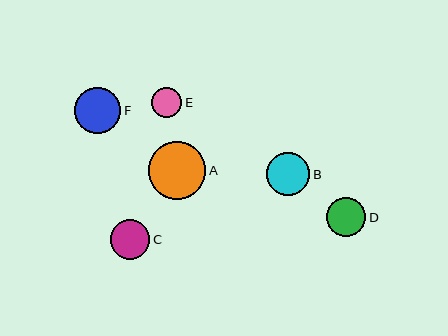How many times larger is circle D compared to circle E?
Circle D is approximately 1.3 times the size of circle E.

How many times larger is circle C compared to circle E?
Circle C is approximately 1.3 times the size of circle E.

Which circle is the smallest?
Circle E is the smallest with a size of approximately 30 pixels.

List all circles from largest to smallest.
From largest to smallest: A, F, B, C, D, E.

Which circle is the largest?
Circle A is the largest with a size of approximately 57 pixels.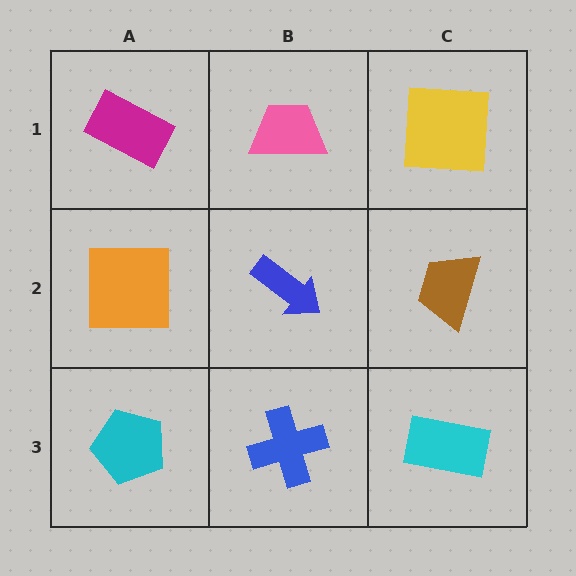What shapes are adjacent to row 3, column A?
An orange square (row 2, column A), a blue cross (row 3, column B).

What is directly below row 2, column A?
A cyan pentagon.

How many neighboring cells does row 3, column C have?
2.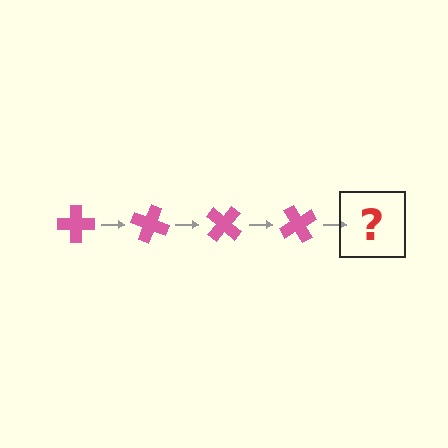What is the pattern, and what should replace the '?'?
The pattern is that the cross rotates 20 degrees each step. The '?' should be a pink cross rotated 80 degrees.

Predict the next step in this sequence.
The next step is a pink cross rotated 80 degrees.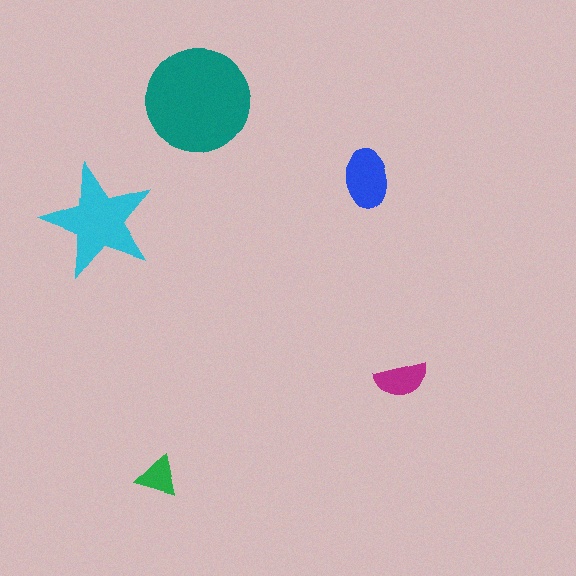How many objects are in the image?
There are 5 objects in the image.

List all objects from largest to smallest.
The teal circle, the cyan star, the blue ellipse, the magenta semicircle, the green triangle.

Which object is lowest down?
The green triangle is bottommost.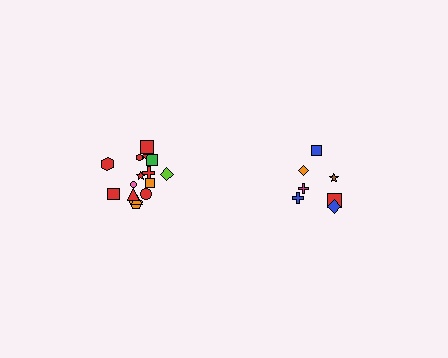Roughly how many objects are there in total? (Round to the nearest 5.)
Roughly 20 objects in total.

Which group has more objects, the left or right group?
The left group.